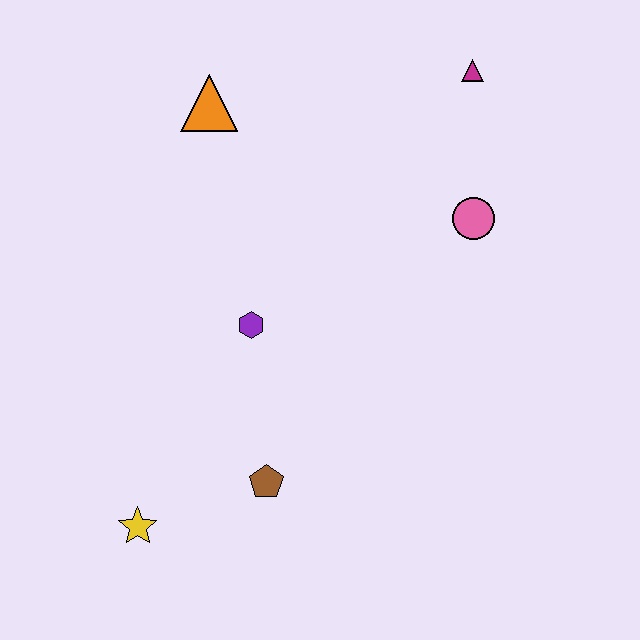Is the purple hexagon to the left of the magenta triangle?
Yes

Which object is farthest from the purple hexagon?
The magenta triangle is farthest from the purple hexagon.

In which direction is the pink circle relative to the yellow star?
The pink circle is to the right of the yellow star.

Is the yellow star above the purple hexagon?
No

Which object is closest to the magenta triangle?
The pink circle is closest to the magenta triangle.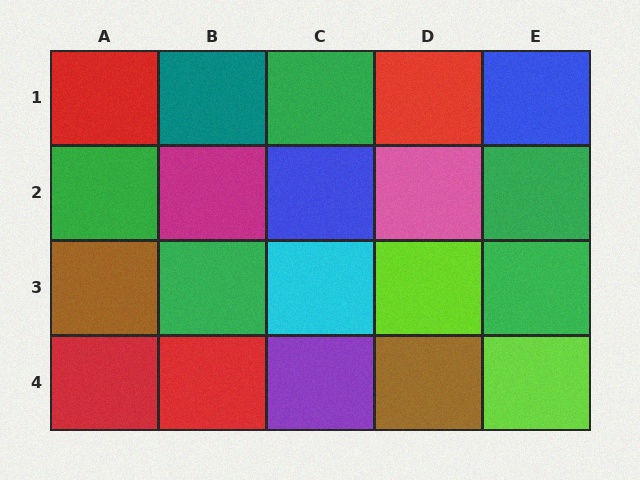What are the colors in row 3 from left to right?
Brown, green, cyan, lime, green.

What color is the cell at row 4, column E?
Lime.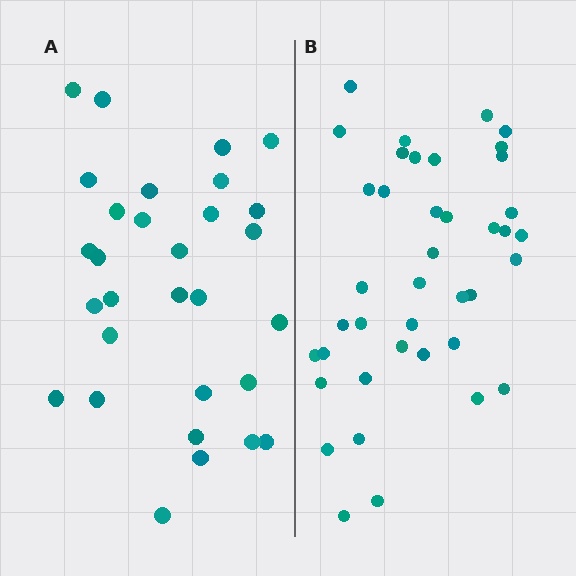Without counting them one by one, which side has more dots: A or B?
Region B (the right region) has more dots.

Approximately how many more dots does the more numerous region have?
Region B has roughly 10 or so more dots than region A.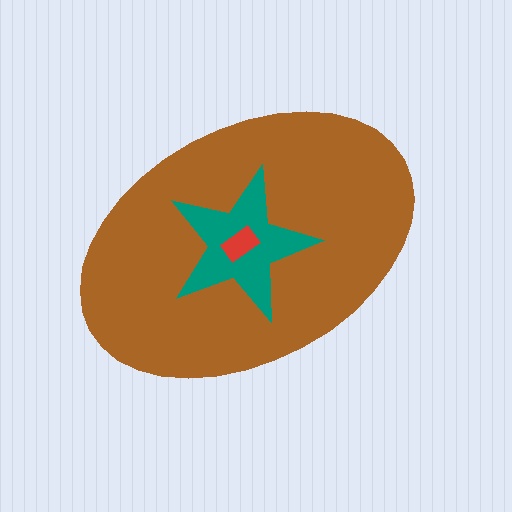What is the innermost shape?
The red rectangle.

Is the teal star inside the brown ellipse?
Yes.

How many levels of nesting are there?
3.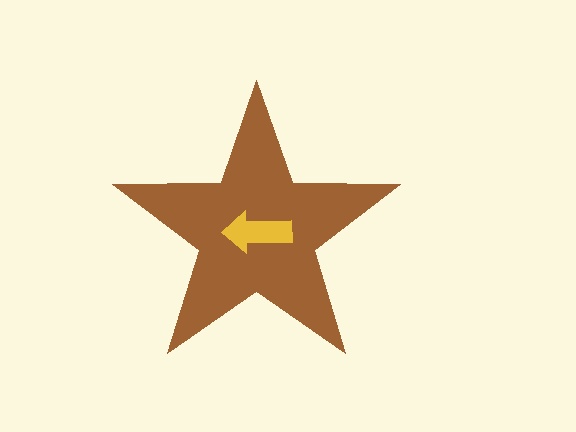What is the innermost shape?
The yellow arrow.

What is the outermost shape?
The brown star.